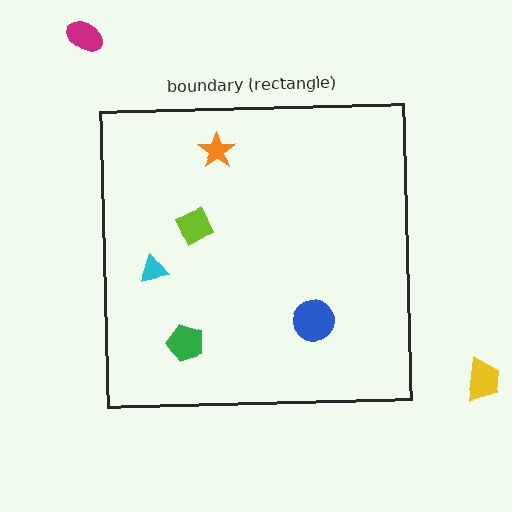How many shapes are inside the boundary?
5 inside, 2 outside.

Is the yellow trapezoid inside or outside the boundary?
Outside.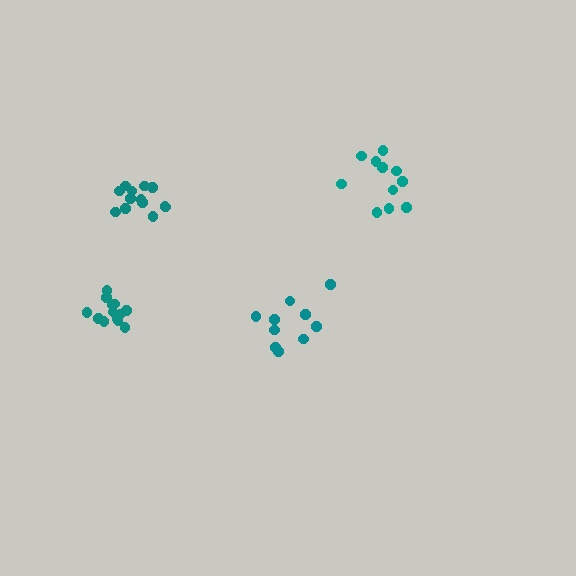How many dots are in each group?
Group 1: 11 dots, Group 2: 13 dots, Group 3: 13 dots, Group 4: 10 dots (47 total).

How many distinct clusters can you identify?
There are 4 distinct clusters.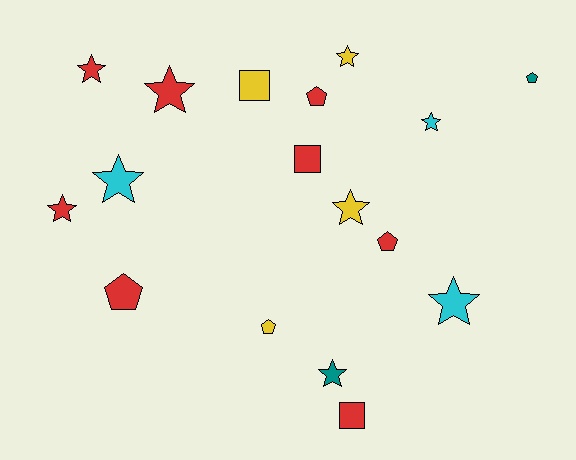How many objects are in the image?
There are 17 objects.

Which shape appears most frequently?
Star, with 9 objects.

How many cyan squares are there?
There are no cyan squares.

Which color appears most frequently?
Red, with 8 objects.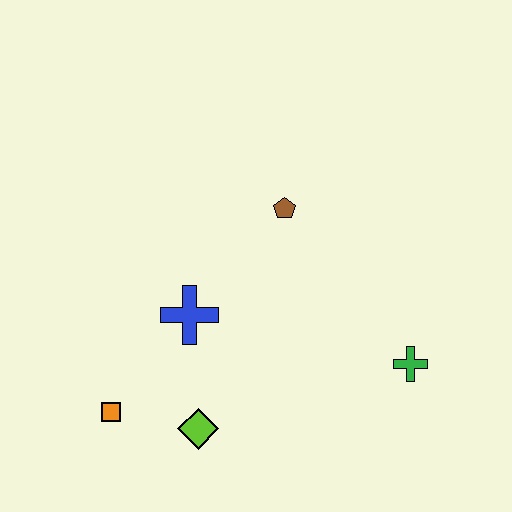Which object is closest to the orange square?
The lime diamond is closest to the orange square.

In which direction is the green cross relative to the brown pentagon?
The green cross is below the brown pentagon.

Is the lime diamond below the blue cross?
Yes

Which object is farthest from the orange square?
The green cross is farthest from the orange square.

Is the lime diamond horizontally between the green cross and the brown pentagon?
No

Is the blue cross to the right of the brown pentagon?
No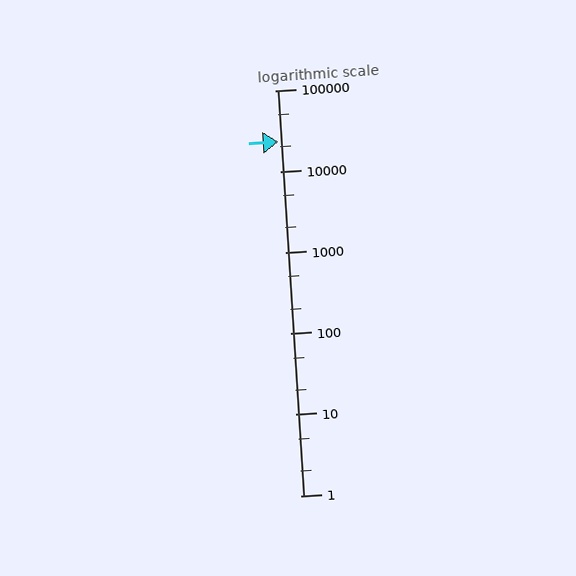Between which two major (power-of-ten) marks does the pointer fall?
The pointer is between 10000 and 100000.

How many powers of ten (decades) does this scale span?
The scale spans 5 decades, from 1 to 100000.